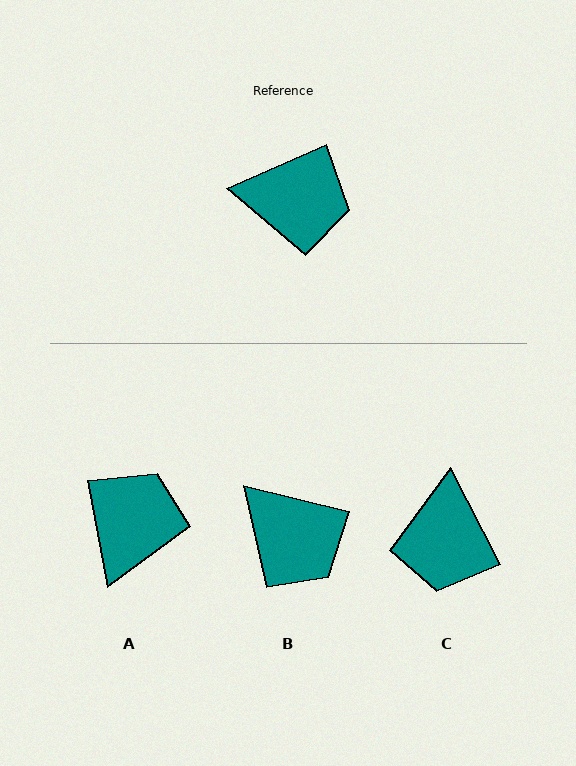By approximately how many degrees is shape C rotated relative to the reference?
Approximately 86 degrees clockwise.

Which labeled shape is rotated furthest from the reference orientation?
C, about 86 degrees away.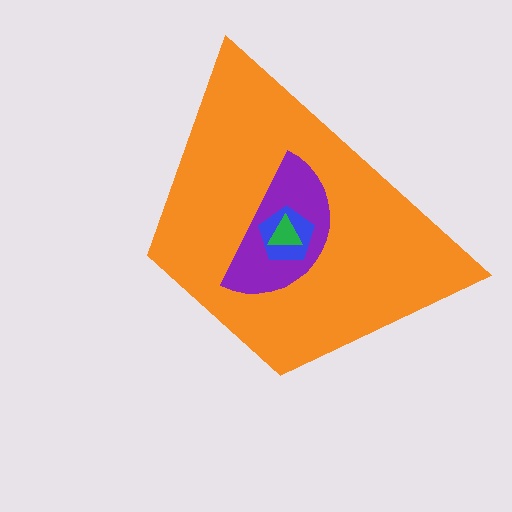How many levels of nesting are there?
4.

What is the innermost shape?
The green triangle.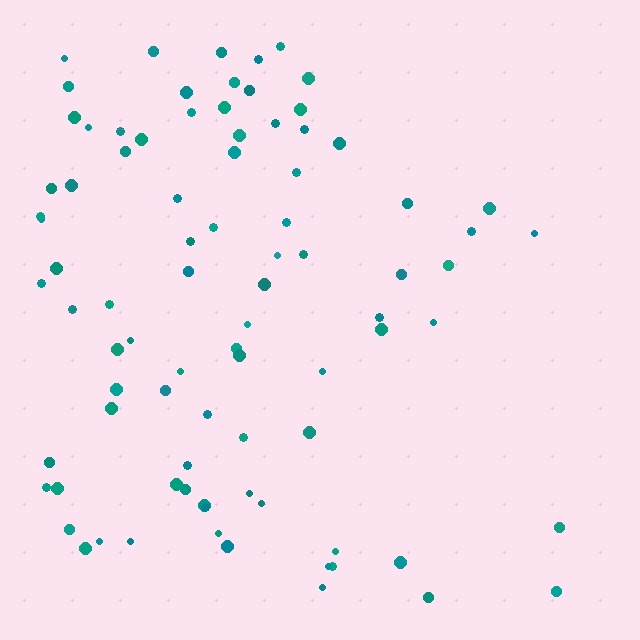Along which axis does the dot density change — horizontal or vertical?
Horizontal.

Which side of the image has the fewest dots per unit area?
The right.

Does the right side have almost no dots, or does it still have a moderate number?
Still a moderate number, just noticeably fewer than the left.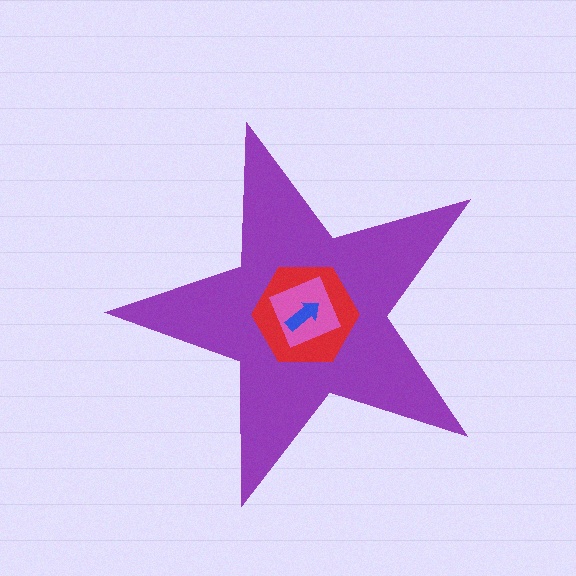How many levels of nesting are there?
4.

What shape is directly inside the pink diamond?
The blue arrow.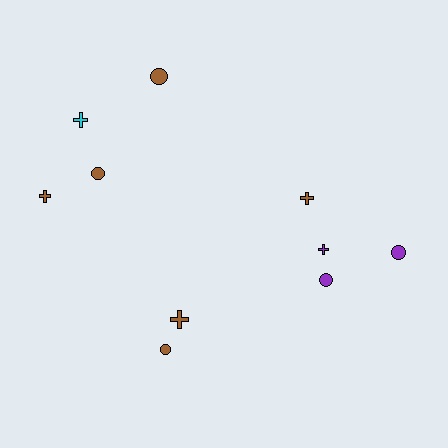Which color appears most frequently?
Brown, with 6 objects.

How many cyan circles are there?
There are no cyan circles.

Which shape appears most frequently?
Circle, with 5 objects.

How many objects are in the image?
There are 10 objects.